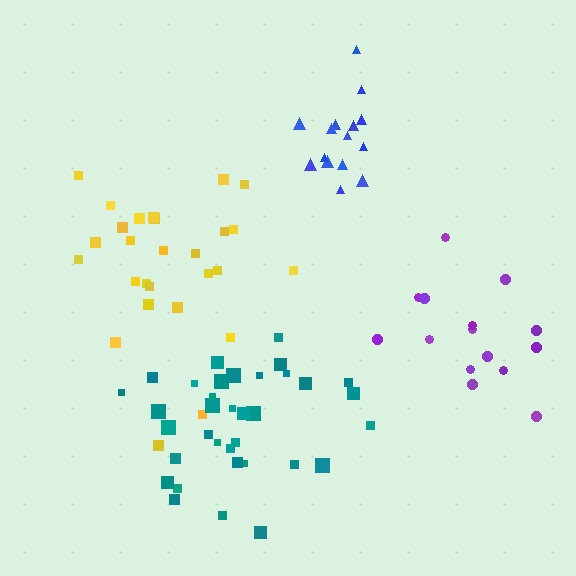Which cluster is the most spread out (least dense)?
Yellow.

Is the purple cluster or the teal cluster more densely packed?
Purple.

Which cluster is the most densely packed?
Blue.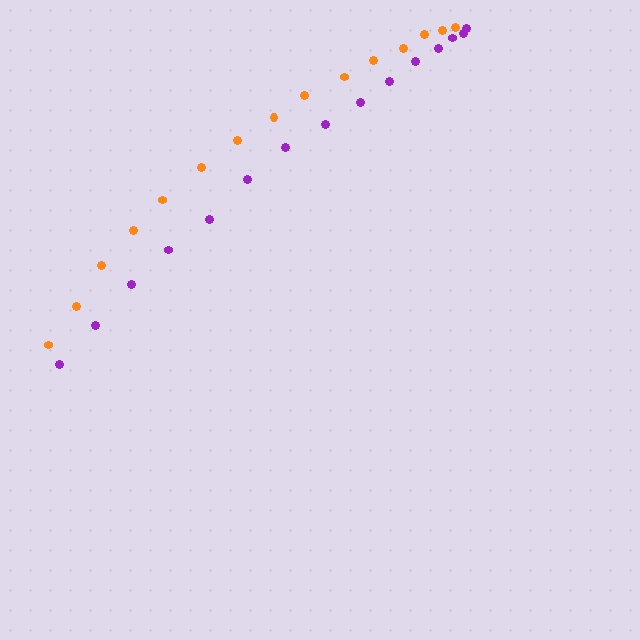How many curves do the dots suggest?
There are 2 distinct paths.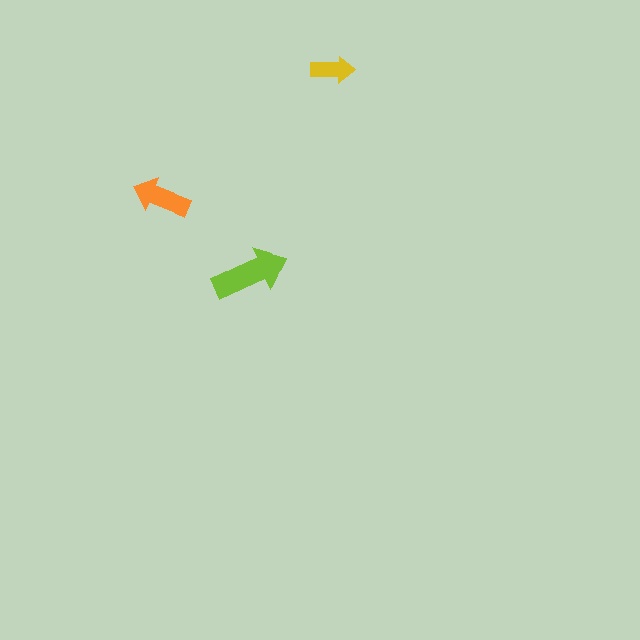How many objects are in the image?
There are 3 objects in the image.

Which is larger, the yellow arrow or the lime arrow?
The lime one.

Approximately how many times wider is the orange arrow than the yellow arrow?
About 1.5 times wider.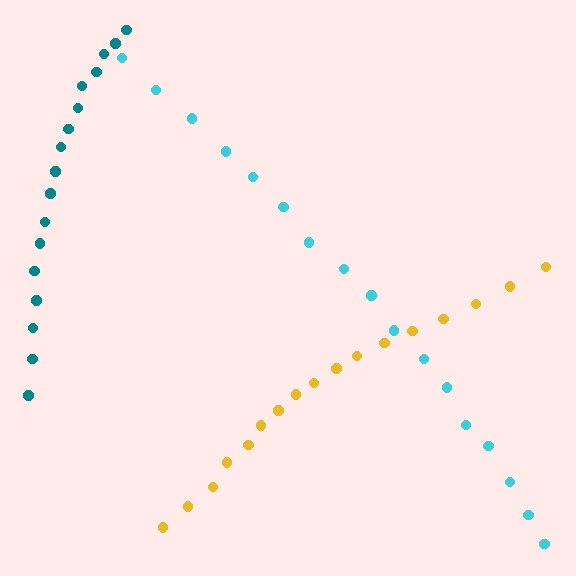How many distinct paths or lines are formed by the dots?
There are 3 distinct paths.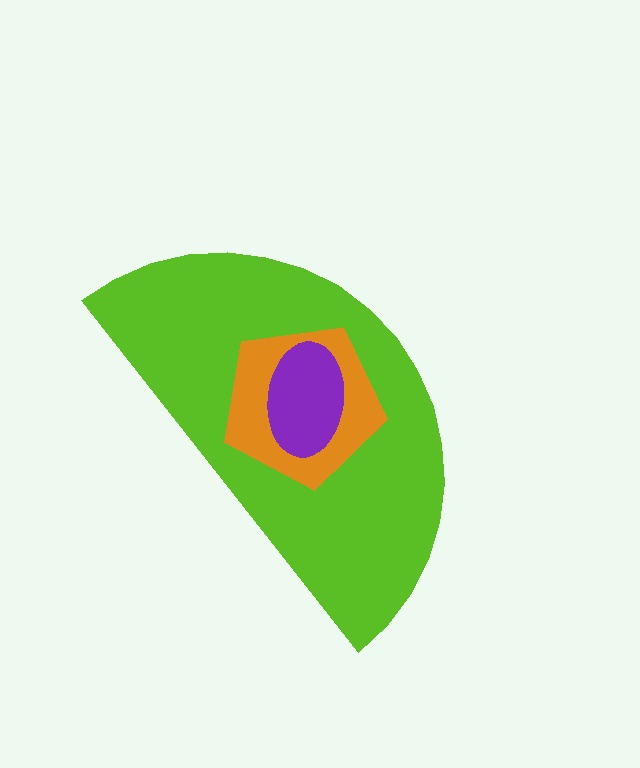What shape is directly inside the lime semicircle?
The orange pentagon.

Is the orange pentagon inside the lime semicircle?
Yes.